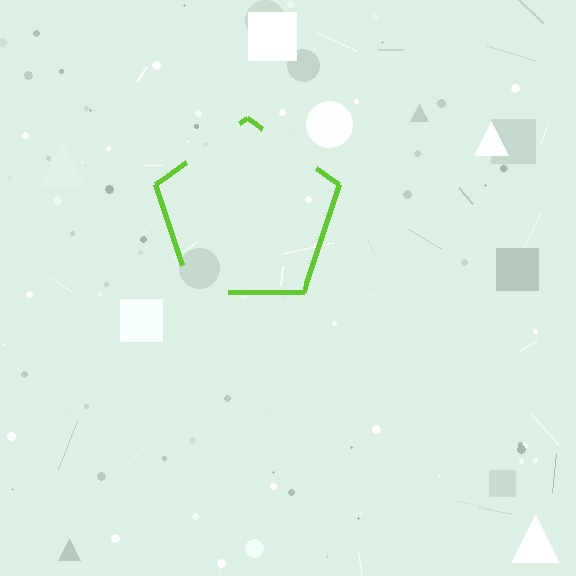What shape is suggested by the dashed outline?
The dashed outline suggests a pentagon.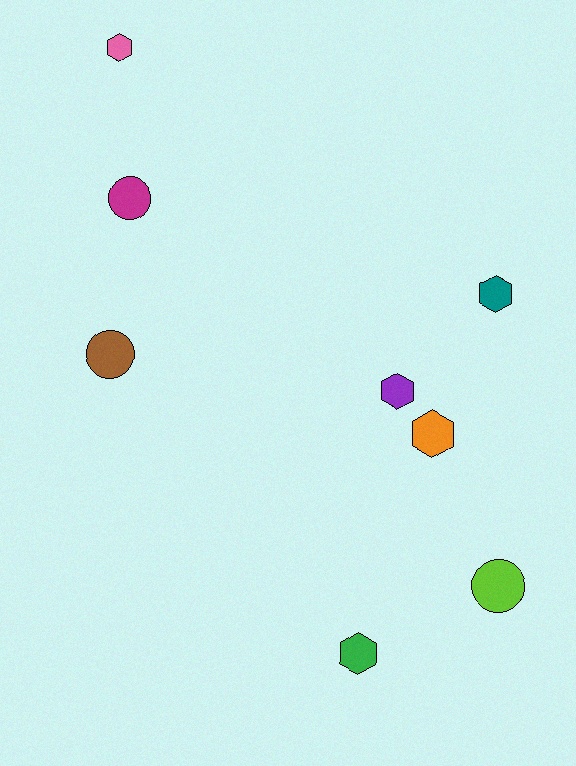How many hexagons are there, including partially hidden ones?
There are 5 hexagons.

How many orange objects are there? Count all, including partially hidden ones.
There is 1 orange object.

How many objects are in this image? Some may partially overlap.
There are 8 objects.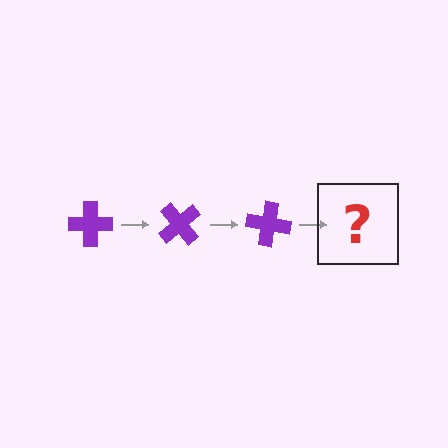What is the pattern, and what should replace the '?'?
The pattern is that the cross rotates 50 degrees each step. The '?' should be a purple cross rotated 150 degrees.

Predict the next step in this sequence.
The next step is a purple cross rotated 150 degrees.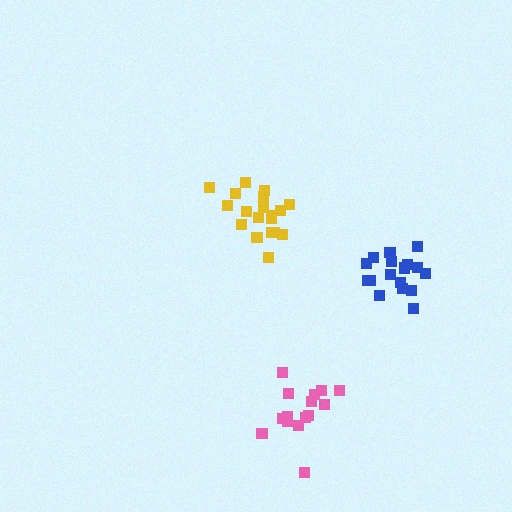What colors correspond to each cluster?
The clusters are colored: pink, yellow, blue.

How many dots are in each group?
Group 1: 15 dots, Group 2: 19 dots, Group 3: 17 dots (51 total).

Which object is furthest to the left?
The yellow cluster is leftmost.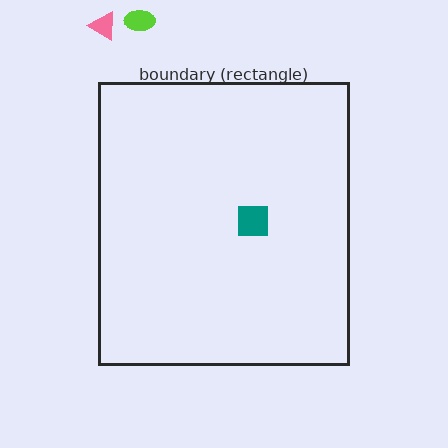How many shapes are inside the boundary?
1 inside, 2 outside.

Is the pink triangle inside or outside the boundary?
Outside.